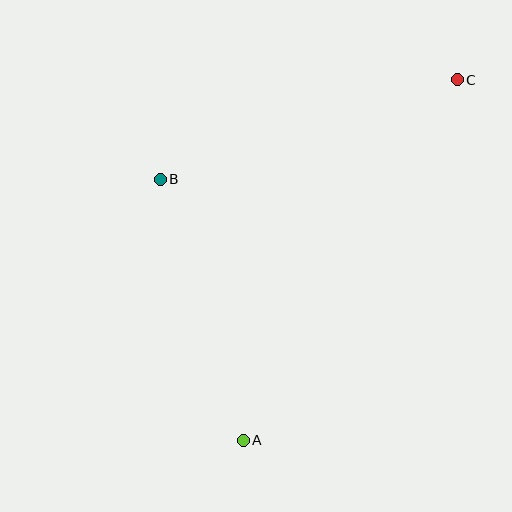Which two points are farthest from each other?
Points A and C are farthest from each other.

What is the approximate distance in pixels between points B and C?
The distance between B and C is approximately 313 pixels.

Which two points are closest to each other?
Points A and B are closest to each other.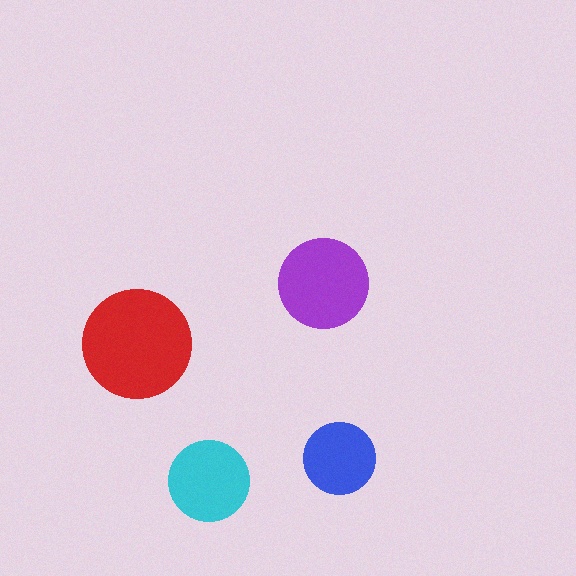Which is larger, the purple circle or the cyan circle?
The purple one.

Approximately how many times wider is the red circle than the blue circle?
About 1.5 times wider.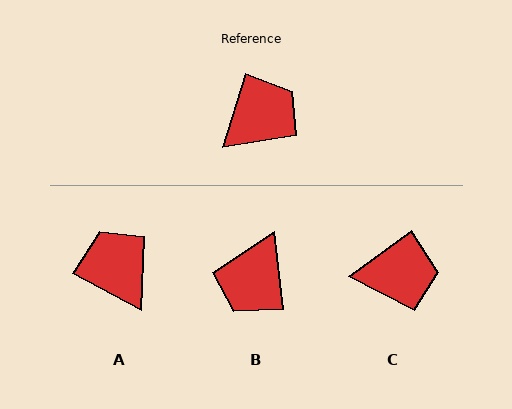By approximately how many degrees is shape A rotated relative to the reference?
Approximately 79 degrees counter-clockwise.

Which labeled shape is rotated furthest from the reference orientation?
B, about 156 degrees away.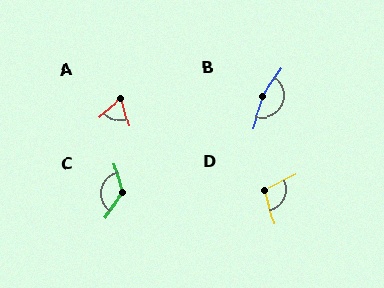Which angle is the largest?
B, at approximately 162 degrees.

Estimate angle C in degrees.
Approximately 131 degrees.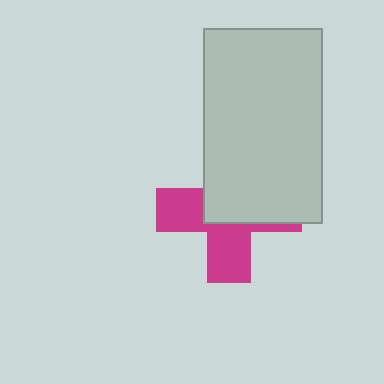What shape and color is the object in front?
The object in front is a light gray rectangle.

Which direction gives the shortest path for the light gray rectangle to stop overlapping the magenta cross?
Moving toward the upper-right gives the shortest separation.